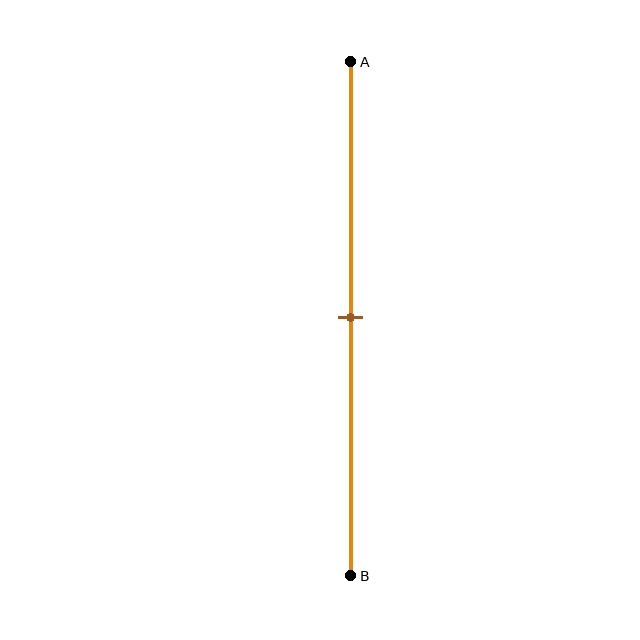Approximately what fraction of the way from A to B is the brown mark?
The brown mark is approximately 50% of the way from A to B.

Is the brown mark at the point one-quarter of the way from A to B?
No, the mark is at about 50% from A, not at the 25% one-quarter point.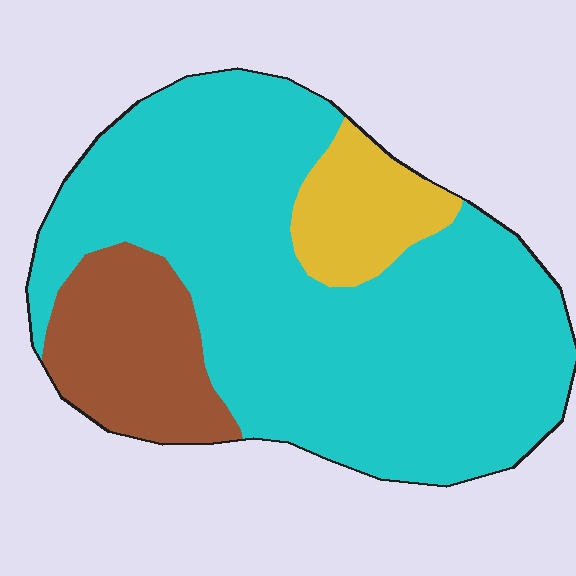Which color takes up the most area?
Cyan, at roughly 75%.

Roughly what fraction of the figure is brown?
Brown takes up about one sixth (1/6) of the figure.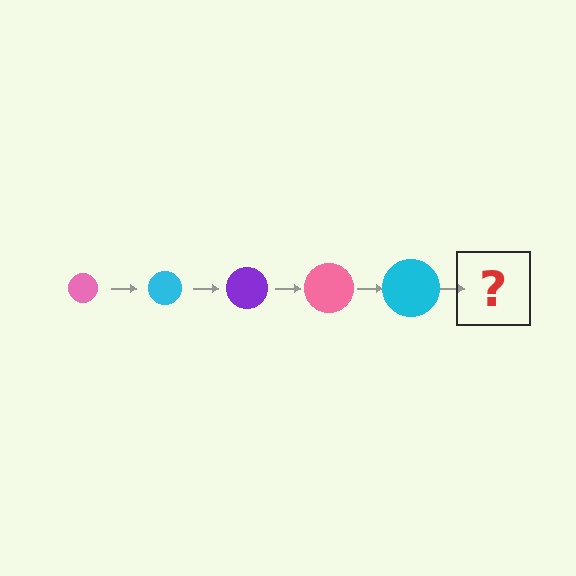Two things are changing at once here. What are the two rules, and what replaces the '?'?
The two rules are that the circle grows larger each step and the color cycles through pink, cyan, and purple. The '?' should be a purple circle, larger than the previous one.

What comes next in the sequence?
The next element should be a purple circle, larger than the previous one.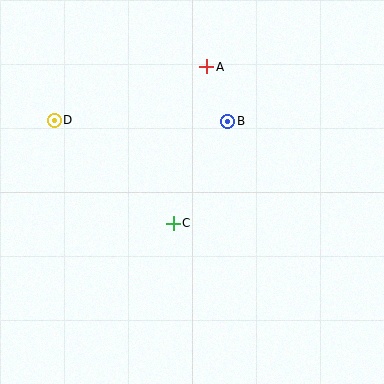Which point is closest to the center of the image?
Point C at (173, 223) is closest to the center.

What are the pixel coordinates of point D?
Point D is at (54, 120).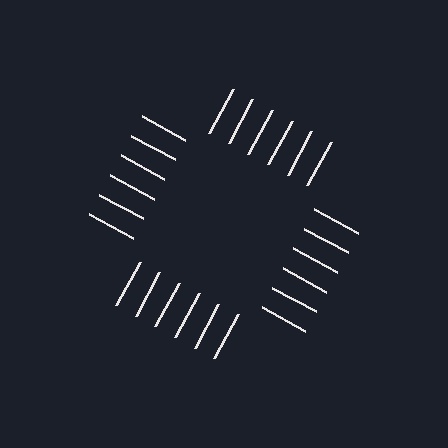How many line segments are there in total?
24 — 6 along each of the 4 edges.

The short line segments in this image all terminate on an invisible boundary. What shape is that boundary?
An illusory square — the line segments terminate on its edges but no continuous stroke is drawn.